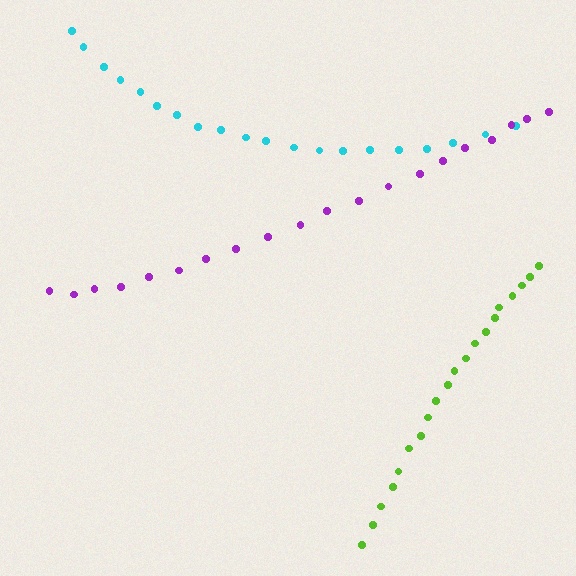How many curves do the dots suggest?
There are 3 distinct paths.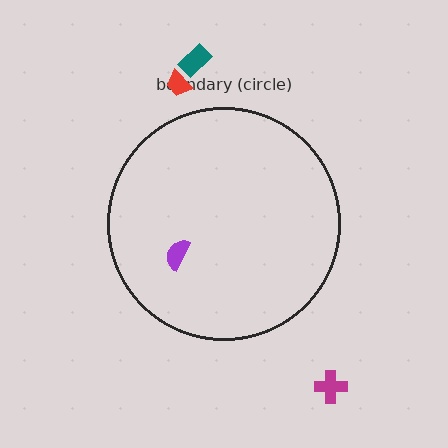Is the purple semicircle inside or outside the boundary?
Inside.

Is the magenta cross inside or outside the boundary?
Outside.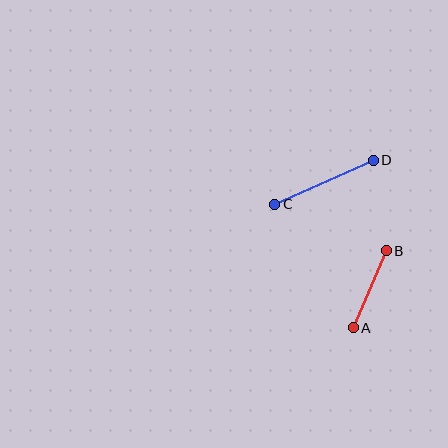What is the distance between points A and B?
The distance is approximately 84 pixels.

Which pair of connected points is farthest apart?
Points C and D are farthest apart.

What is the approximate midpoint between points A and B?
The midpoint is at approximately (370, 289) pixels.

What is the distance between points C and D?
The distance is approximately 108 pixels.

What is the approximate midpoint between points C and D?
The midpoint is at approximately (324, 182) pixels.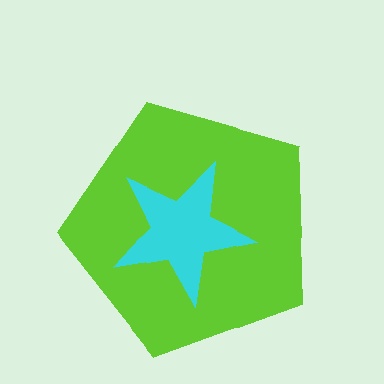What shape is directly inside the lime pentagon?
The cyan star.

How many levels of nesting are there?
2.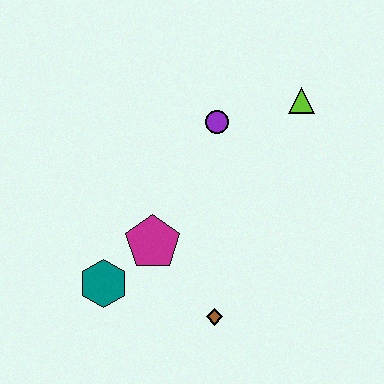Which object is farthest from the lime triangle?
The teal hexagon is farthest from the lime triangle.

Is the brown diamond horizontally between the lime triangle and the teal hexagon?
Yes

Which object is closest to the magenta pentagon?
The teal hexagon is closest to the magenta pentagon.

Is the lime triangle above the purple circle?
Yes